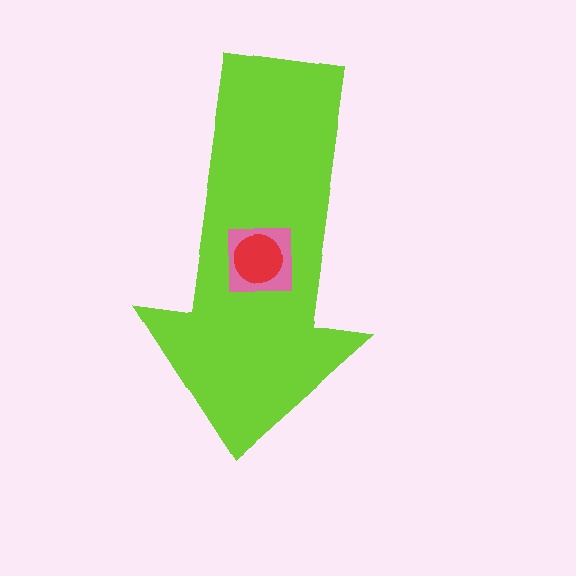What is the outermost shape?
The lime arrow.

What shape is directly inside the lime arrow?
The pink square.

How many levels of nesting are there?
3.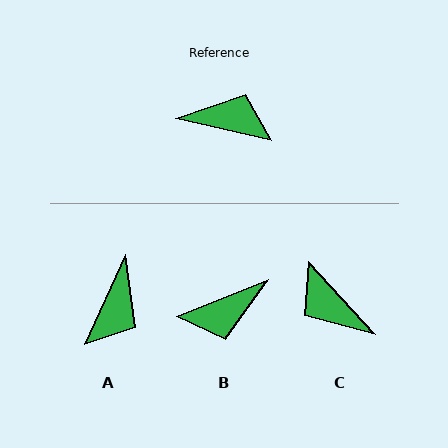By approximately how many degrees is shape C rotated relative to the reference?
Approximately 146 degrees counter-clockwise.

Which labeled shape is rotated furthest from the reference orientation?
C, about 146 degrees away.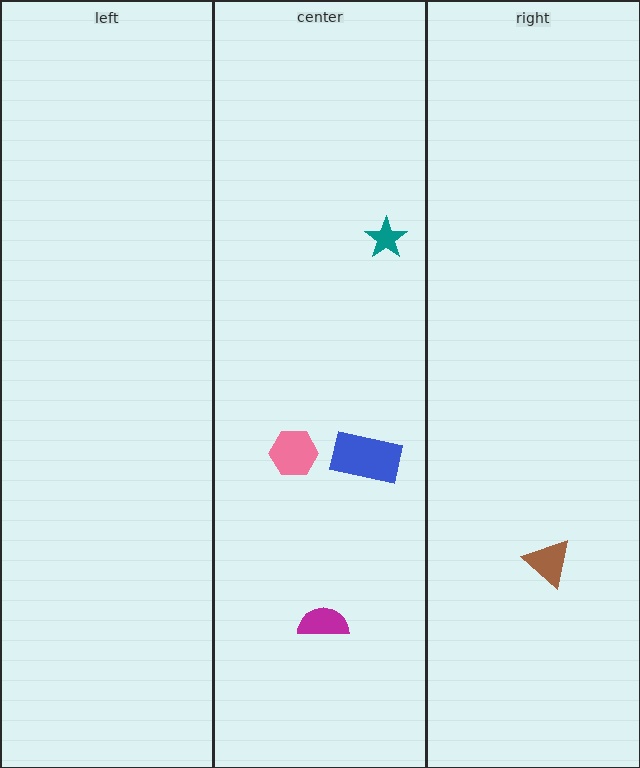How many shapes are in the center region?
4.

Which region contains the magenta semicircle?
The center region.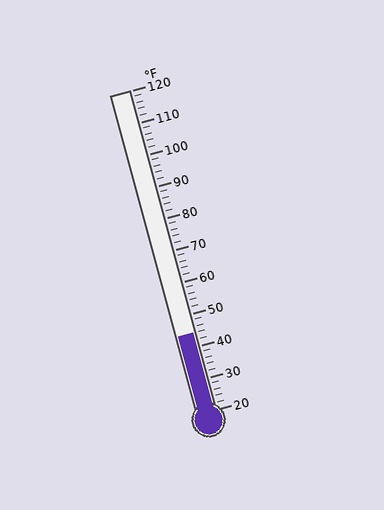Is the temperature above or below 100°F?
The temperature is below 100°F.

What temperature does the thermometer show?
The thermometer shows approximately 44°F.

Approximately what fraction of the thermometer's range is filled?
The thermometer is filled to approximately 25% of its range.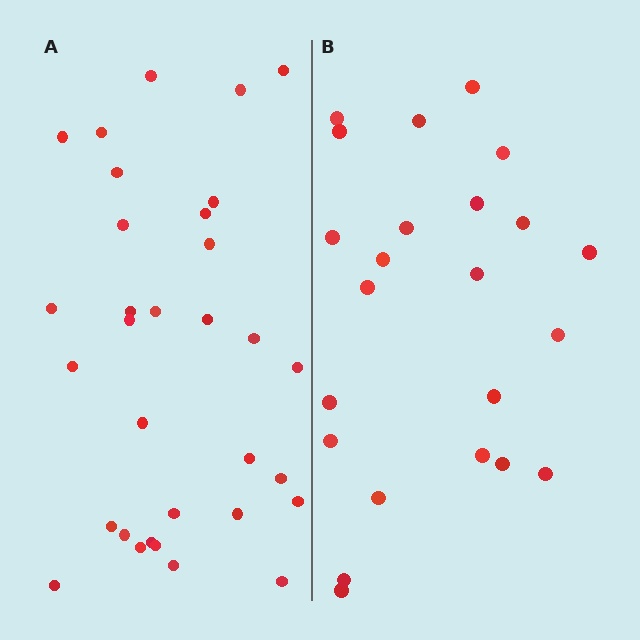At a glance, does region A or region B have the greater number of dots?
Region A (the left region) has more dots.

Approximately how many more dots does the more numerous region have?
Region A has roughly 8 or so more dots than region B.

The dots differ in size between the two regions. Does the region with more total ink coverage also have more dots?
No. Region B has more total ink coverage because its dots are larger, but region A actually contains more individual dots. Total area can be misleading — the number of items is what matters here.